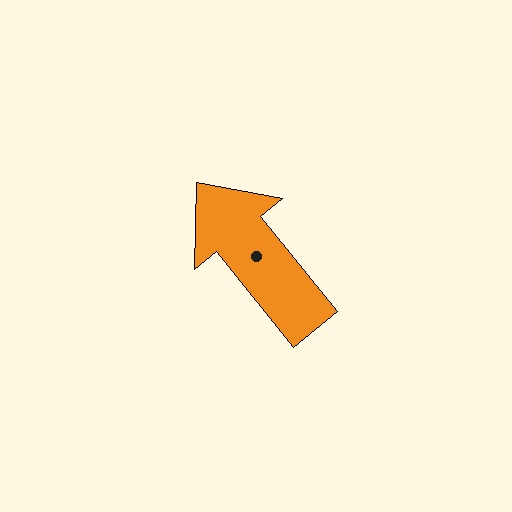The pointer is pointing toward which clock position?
Roughly 11 o'clock.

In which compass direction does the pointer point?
Northwest.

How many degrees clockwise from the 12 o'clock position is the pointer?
Approximately 321 degrees.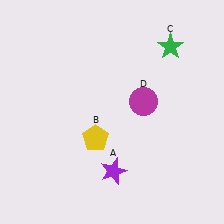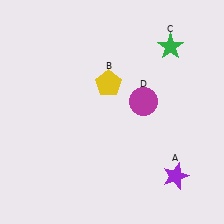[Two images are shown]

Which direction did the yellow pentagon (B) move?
The yellow pentagon (B) moved up.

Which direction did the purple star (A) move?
The purple star (A) moved right.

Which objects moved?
The objects that moved are: the purple star (A), the yellow pentagon (B).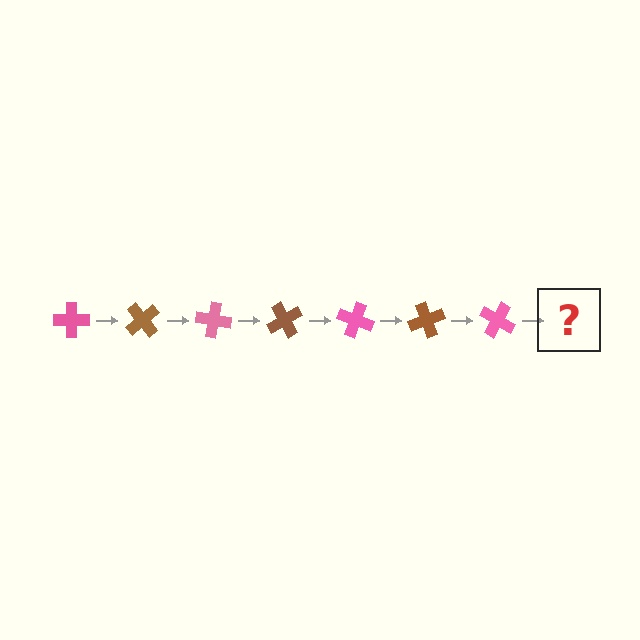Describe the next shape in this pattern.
It should be a brown cross, rotated 350 degrees from the start.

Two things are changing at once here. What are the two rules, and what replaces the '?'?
The two rules are that it rotates 50 degrees each step and the color cycles through pink and brown. The '?' should be a brown cross, rotated 350 degrees from the start.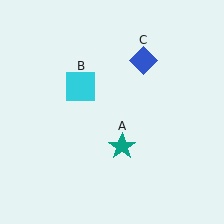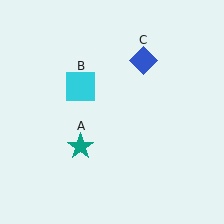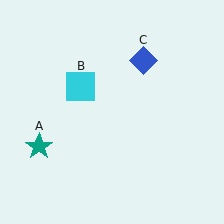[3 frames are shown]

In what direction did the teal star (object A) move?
The teal star (object A) moved left.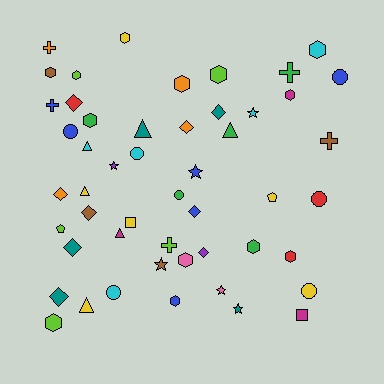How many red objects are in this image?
There are 3 red objects.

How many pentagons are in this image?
There are 2 pentagons.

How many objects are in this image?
There are 50 objects.